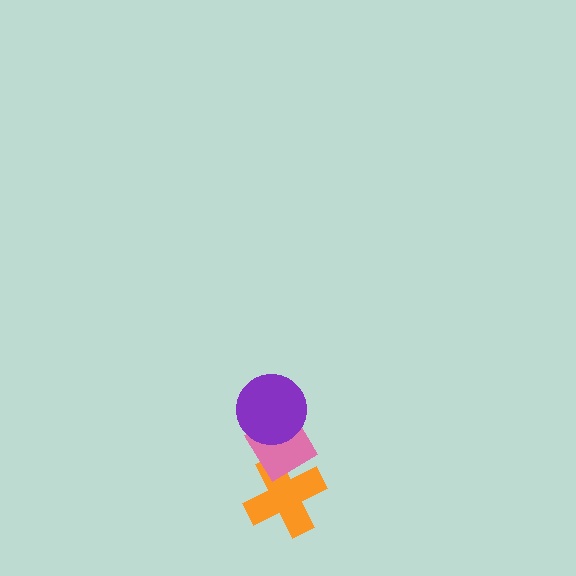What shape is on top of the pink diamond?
The purple circle is on top of the pink diamond.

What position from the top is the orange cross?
The orange cross is 3rd from the top.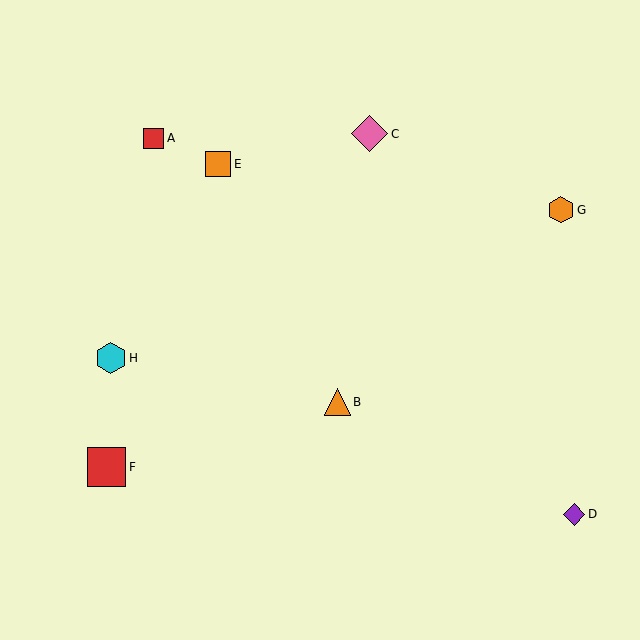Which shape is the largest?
The red square (labeled F) is the largest.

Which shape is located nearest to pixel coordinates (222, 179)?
The orange square (labeled E) at (218, 164) is nearest to that location.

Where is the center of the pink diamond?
The center of the pink diamond is at (370, 134).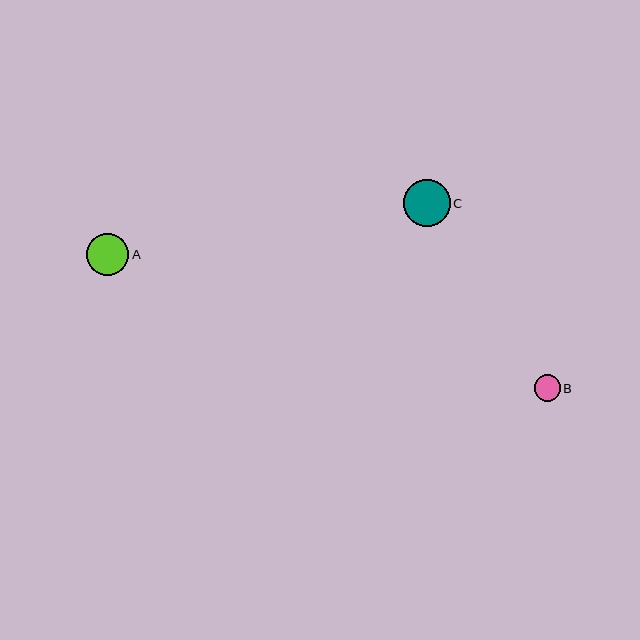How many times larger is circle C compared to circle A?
Circle C is approximately 1.1 times the size of circle A.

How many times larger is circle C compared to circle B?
Circle C is approximately 1.8 times the size of circle B.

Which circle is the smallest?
Circle B is the smallest with a size of approximately 26 pixels.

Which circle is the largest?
Circle C is the largest with a size of approximately 47 pixels.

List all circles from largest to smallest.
From largest to smallest: C, A, B.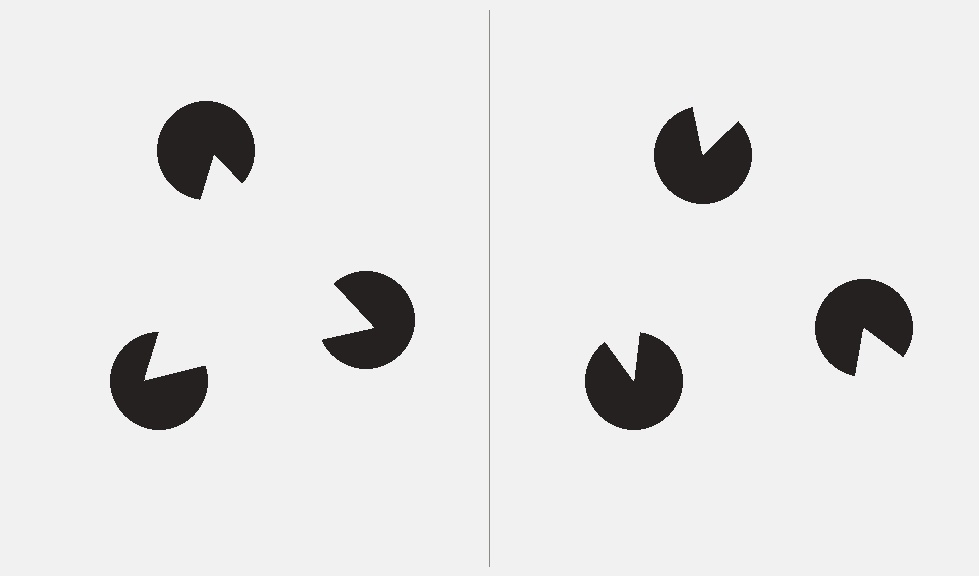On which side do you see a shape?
An illusory triangle appears on the left side. On the right side the wedge cuts are rotated, so no coherent shape forms.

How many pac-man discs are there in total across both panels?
6 — 3 on each side.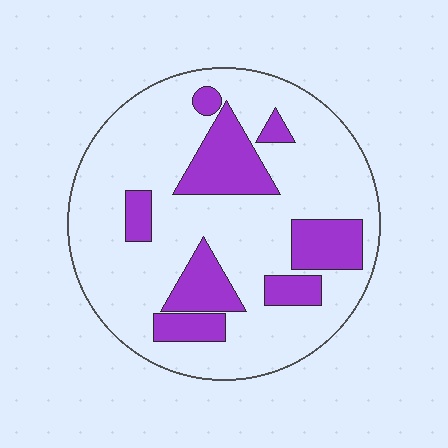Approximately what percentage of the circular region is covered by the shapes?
Approximately 25%.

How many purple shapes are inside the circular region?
8.